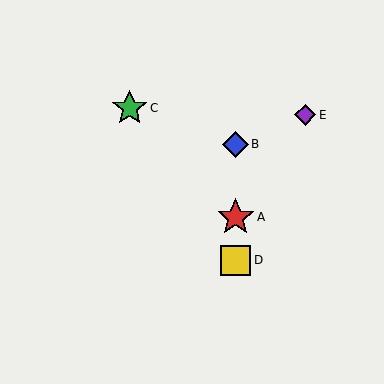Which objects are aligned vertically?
Objects A, B, D are aligned vertically.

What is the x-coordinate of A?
Object A is at x≈236.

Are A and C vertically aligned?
No, A is at x≈236 and C is at x≈130.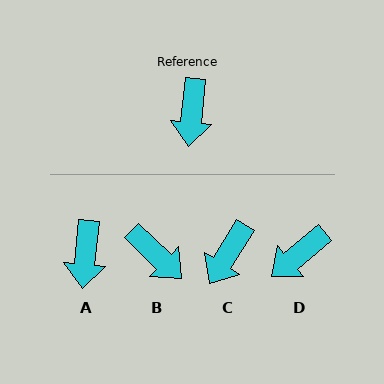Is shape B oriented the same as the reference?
No, it is off by about 52 degrees.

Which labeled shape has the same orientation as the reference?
A.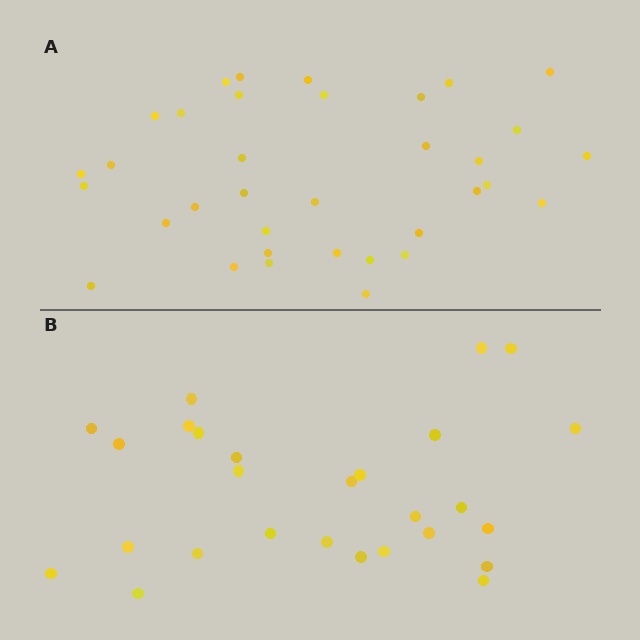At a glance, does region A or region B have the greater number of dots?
Region A (the top region) has more dots.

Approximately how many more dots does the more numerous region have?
Region A has roughly 8 or so more dots than region B.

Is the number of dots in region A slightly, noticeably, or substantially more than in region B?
Region A has noticeably more, but not dramatically so. The ratio is roughly 1.3 to 1.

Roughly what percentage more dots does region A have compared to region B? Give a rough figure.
About 30% more.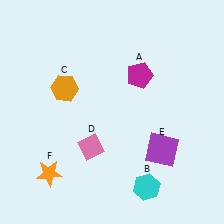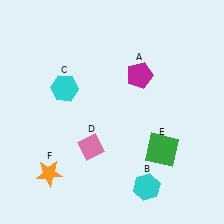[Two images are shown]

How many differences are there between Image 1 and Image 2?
There are 2 differences between the two images.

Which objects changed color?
C changed from orange to cyan. E changed from purple to green.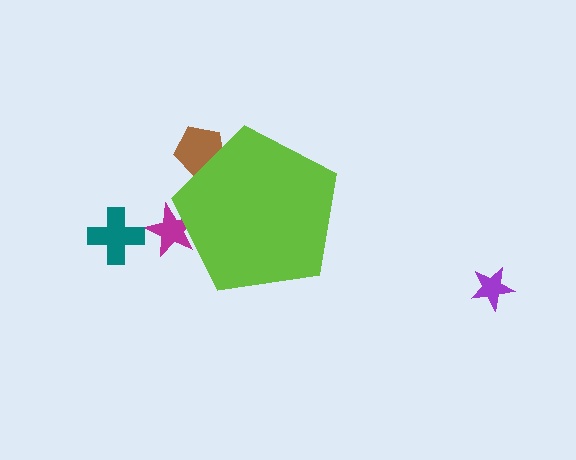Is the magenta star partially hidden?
Yes, the magenta star is partially hidden behind the lime pentagon.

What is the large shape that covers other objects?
A lime pentagon.